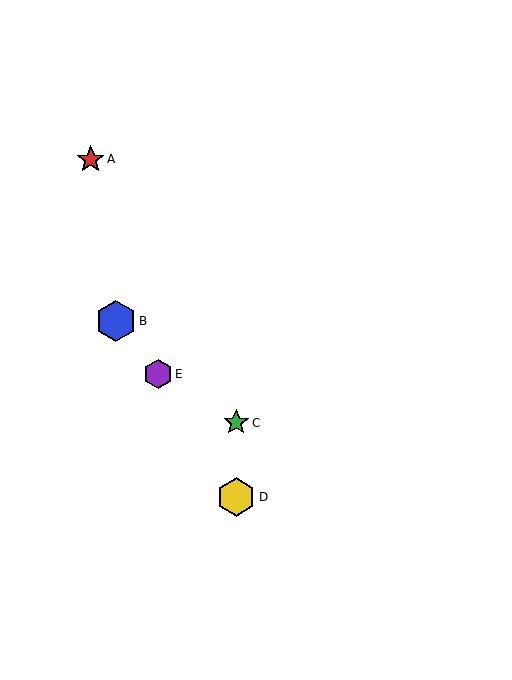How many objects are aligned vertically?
2 objects (C, D) are aligned vertically.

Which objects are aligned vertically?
Objects C, D are aligned vertically.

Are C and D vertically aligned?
Yes, both are at x≈236.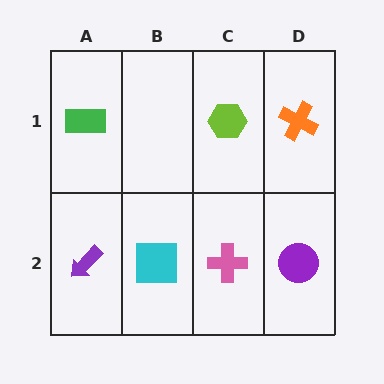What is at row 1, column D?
An orange cross.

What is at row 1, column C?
A lime hexagon.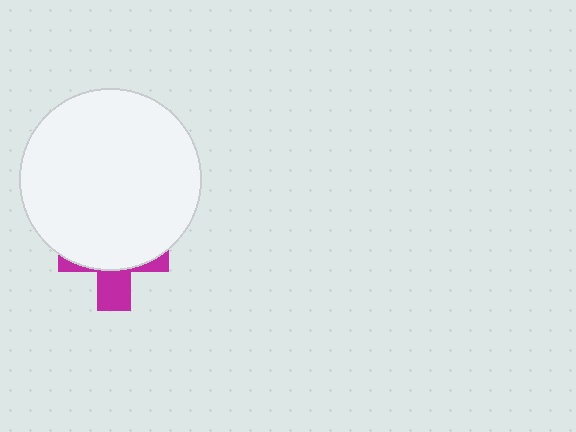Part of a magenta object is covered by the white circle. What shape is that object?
It is a cross.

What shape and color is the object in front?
The object in front is a white circle.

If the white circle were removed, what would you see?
You would see the complete magenta cross.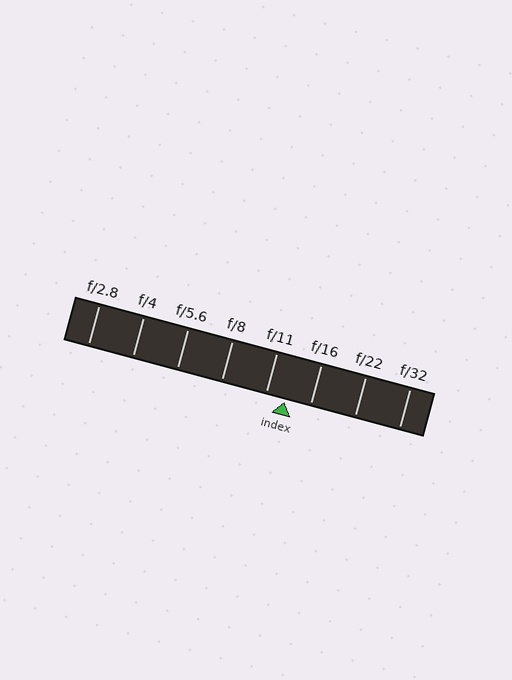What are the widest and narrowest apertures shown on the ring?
The widest aperture shown is f/2.8 and the narrowest is f/32.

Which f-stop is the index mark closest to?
The index mark is closest to f/11.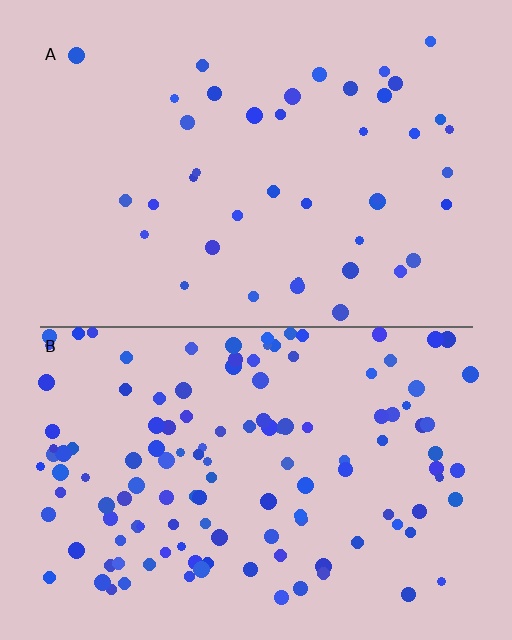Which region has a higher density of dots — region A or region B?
B (the bottom).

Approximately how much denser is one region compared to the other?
Approximately 3.1× — region B over region A.